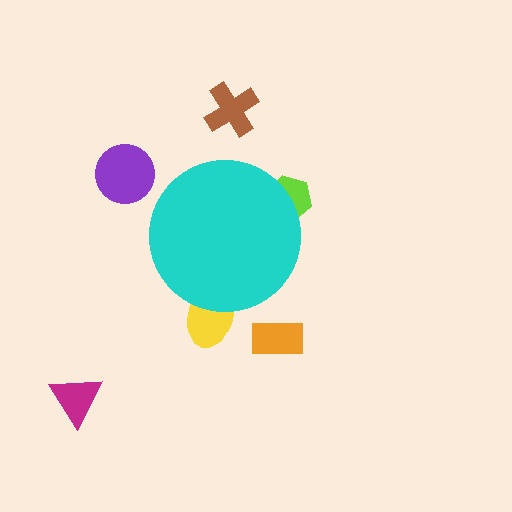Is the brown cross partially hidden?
No, the brown cross is fully visible.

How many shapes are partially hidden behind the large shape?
2 shapes are partially hidden.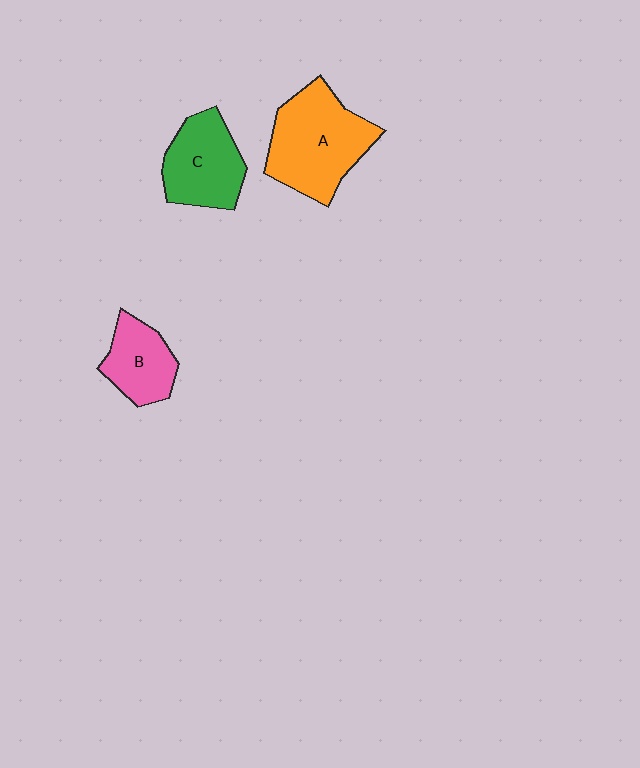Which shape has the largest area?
Shape A (orange).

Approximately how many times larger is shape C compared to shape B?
Approximately 1.3 times.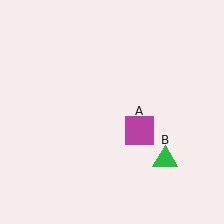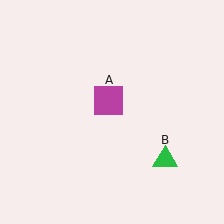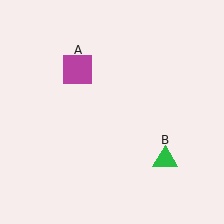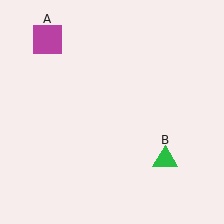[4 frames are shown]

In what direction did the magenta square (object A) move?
The magenta square (object A) moved up and to the left.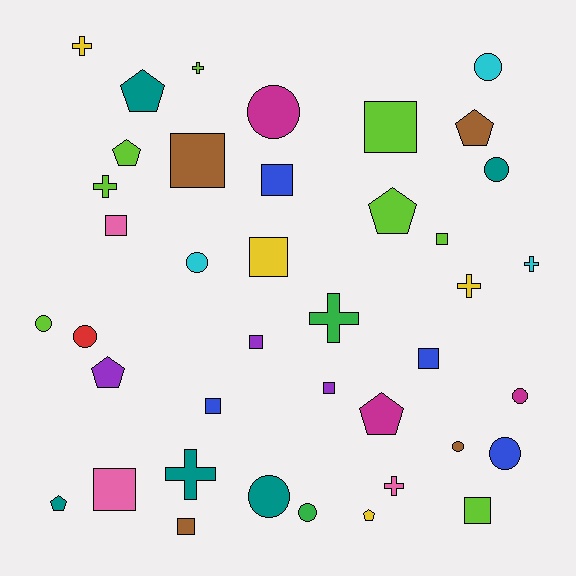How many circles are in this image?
There are 11 circles.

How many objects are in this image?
There are 40 objects.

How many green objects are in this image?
There are 2 green objects.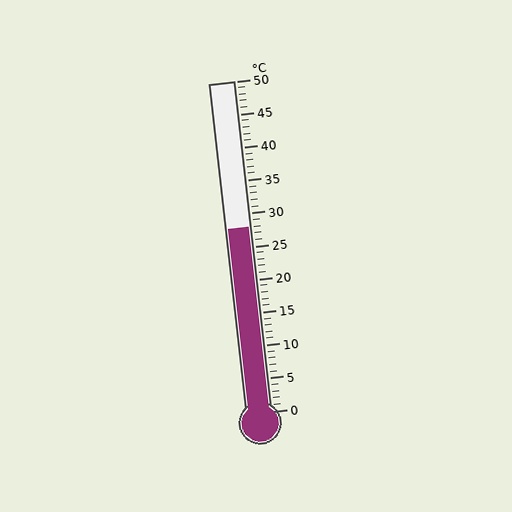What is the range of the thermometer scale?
The thermometer scale ranges from 0°C to 50°C.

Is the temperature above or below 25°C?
The temperature is above 25°C.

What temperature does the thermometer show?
The thermometer shows approximately 28°C.